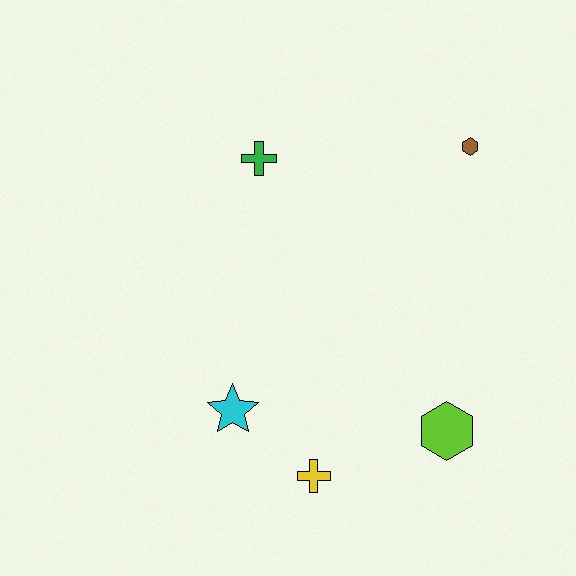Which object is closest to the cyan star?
The yellow cross is closest to the cyan star.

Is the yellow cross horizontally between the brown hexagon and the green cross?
Yes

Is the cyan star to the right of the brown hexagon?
No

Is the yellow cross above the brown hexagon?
No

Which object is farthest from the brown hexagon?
The yellow cross is farthest from the brown hexagon.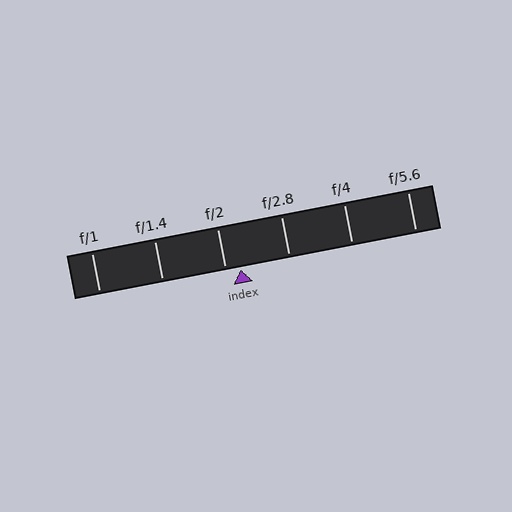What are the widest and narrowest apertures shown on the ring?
The widest aperture shown is f/1 and the narrowest is f/5.6.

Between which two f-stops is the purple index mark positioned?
The index mark is between f/2 and f/2.8.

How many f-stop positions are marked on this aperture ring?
There are 6 f-stop positions marked.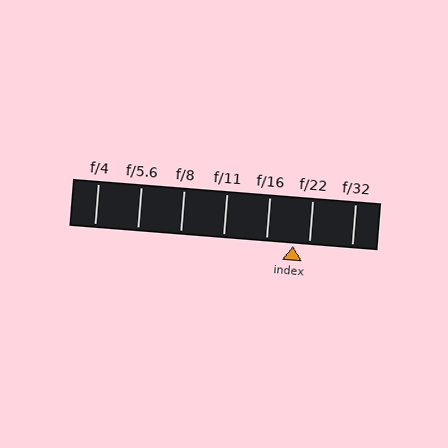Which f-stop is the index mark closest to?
The index mark is closest to f/22.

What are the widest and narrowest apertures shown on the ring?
The widest aperture shown is f/4 and the narrowest is f/32.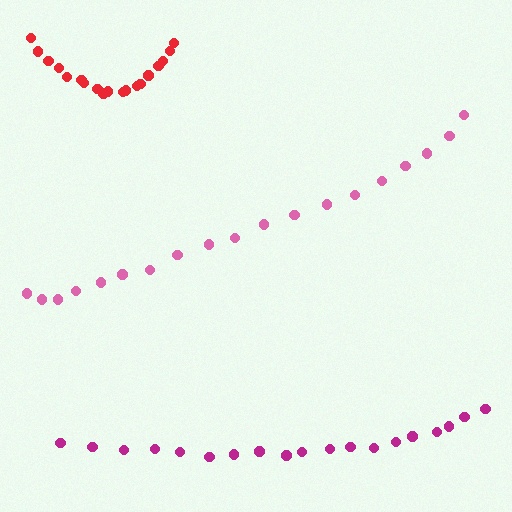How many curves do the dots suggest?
There are 3 distinct paths.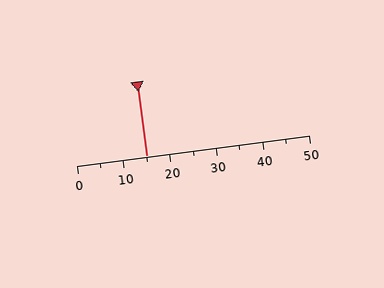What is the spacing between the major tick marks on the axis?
The major ticks are spaced 10 apart.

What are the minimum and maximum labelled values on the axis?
The axis runs from 0 to 50.